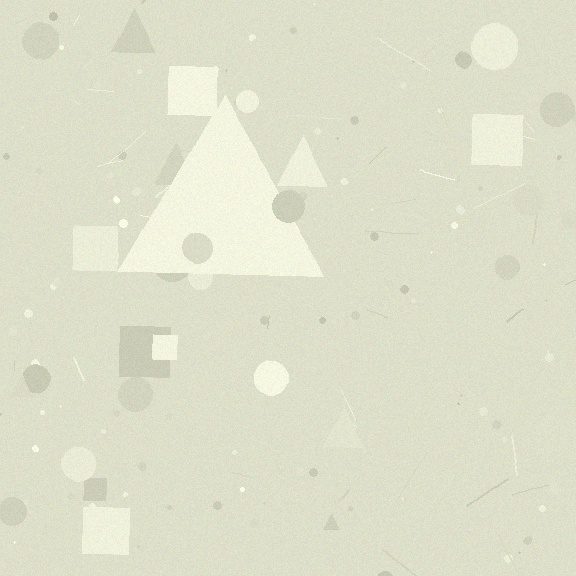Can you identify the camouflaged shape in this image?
The camouflaged shape is a triangle.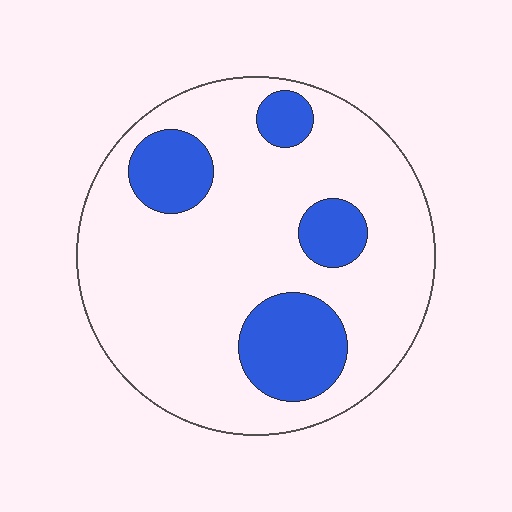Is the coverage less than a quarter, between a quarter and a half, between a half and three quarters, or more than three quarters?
Less than a quarter.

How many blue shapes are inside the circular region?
4.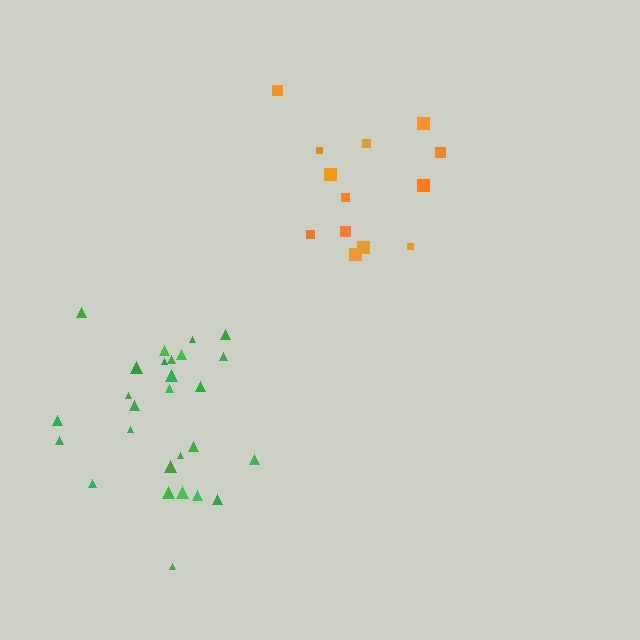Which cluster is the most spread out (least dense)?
Orange.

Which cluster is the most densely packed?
Green.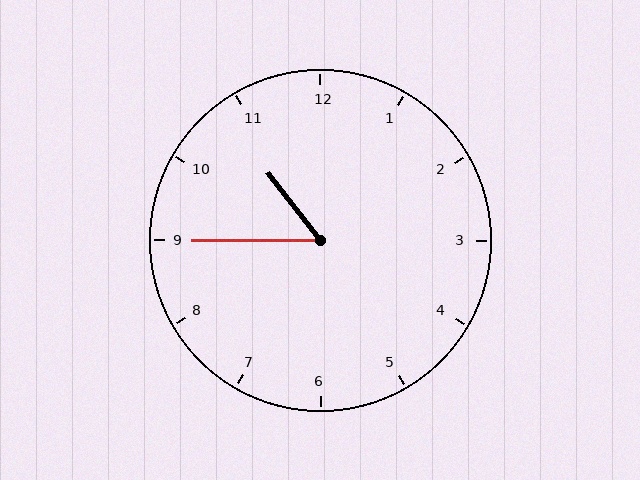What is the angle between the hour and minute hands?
Approximately 52 degrees.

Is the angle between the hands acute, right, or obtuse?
It is acute.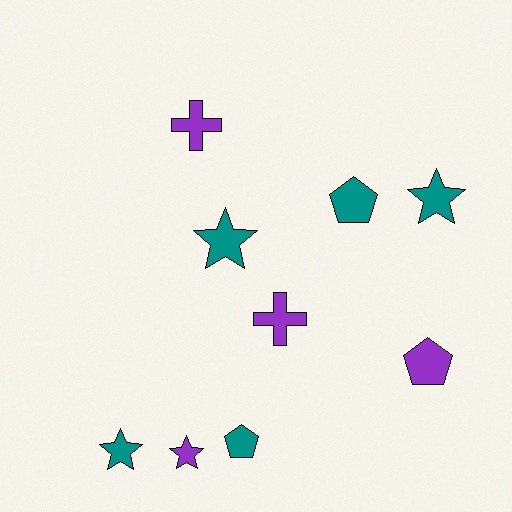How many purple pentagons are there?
There is 1 purple pentagon.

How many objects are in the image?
There are 9 objects.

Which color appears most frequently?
Teal, with 5 objects.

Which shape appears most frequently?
Star, with 4 objects.